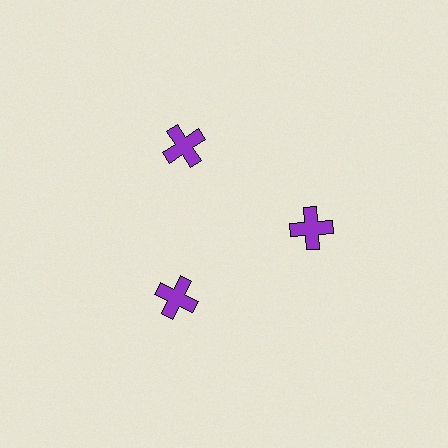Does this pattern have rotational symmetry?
Yes, this pattern has 3-fold rotational symmetry. It looks the same after rotating 120 degrees around the center.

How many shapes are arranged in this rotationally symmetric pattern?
There are 3 shapes, arranged in 3 groups of 1.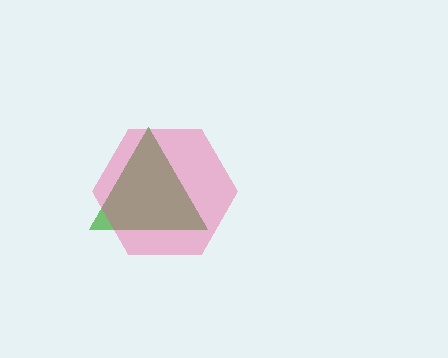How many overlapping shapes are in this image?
There are 2 overlapping shapes in the image.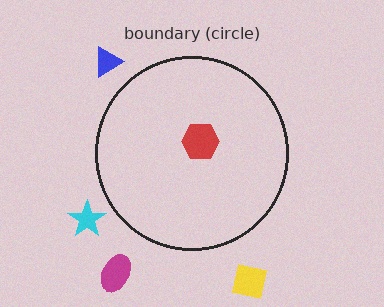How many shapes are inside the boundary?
1 inside, 4 outside.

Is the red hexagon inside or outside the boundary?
Inside.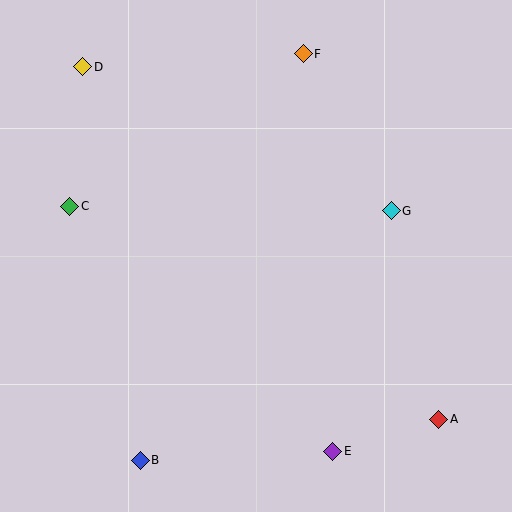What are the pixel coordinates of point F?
Point F is at (303, 54).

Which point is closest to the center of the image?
Point G at (391, 211) is closest to the center.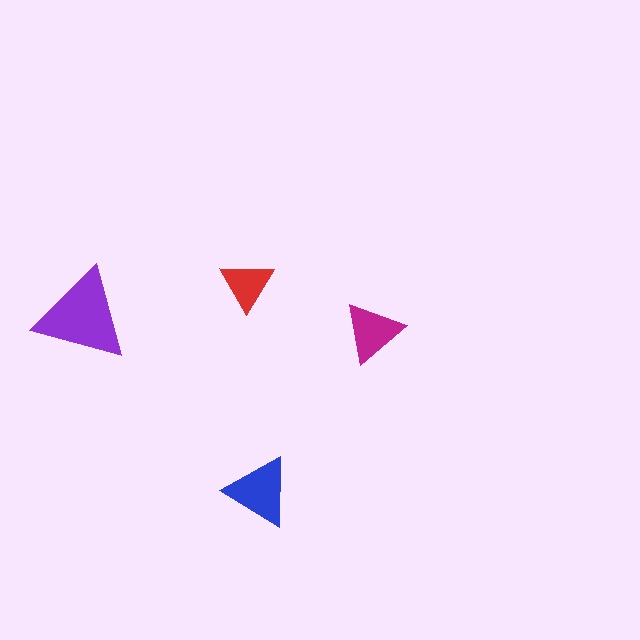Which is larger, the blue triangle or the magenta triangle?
The blue one.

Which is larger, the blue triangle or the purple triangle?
The purple one.